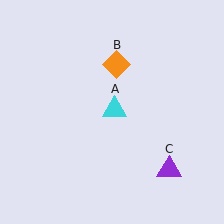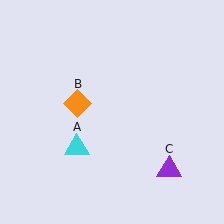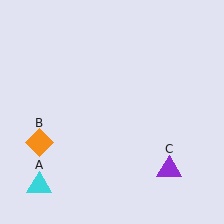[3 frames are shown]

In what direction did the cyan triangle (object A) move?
The cyan triangle (object A) moved down and to the left.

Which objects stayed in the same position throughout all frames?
Purple triangle (object C) remained stationary.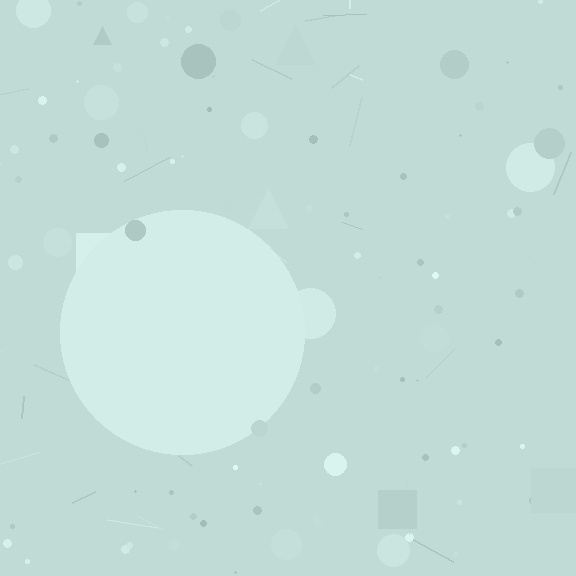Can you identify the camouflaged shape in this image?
The camouflaged shape is a circle.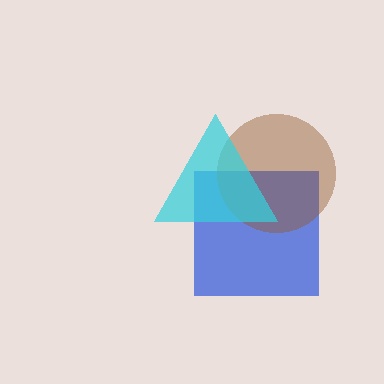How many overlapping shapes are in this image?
There are 3 overlapping shapes in the image.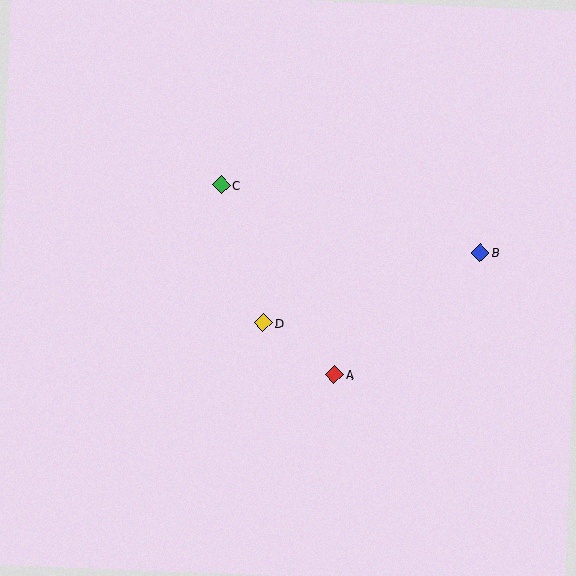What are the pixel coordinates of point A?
Point A is at (334, 375).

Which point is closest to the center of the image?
Point D at (263, 323) is closest to the center.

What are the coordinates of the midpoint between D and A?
The midpoint between D and A is at (299, 349).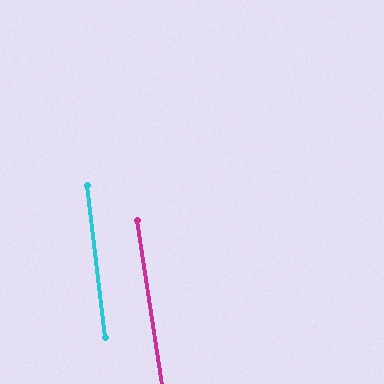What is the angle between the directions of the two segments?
Approximately 2 degrees.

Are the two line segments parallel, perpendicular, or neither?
Parallel — their directions differ by only 1.9°.